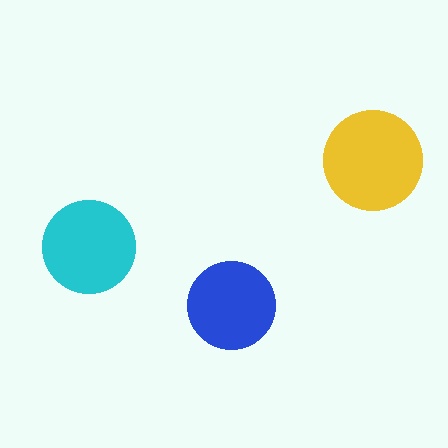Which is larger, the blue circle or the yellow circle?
The yellow one.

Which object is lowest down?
The blue circle is bottommost.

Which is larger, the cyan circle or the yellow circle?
The yellow one.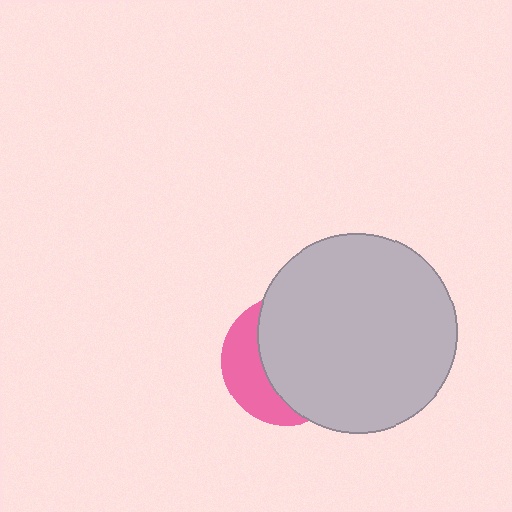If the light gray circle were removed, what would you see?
You would see the complete pink circle.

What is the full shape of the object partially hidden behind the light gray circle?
The partially hidden object is a pink circle.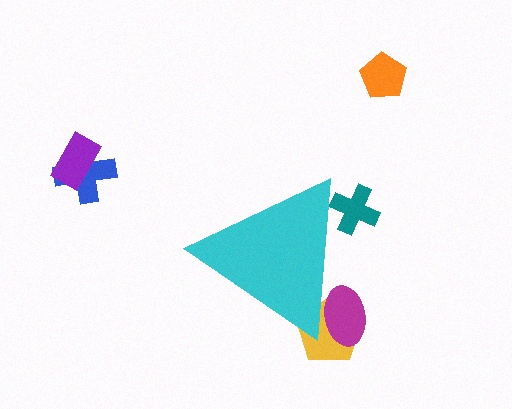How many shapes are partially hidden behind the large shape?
3 shapes are partially hidden.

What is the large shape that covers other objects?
A cyan triangle.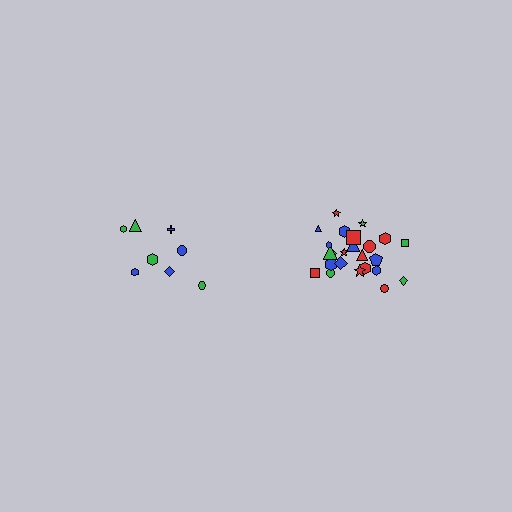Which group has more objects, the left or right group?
The right group.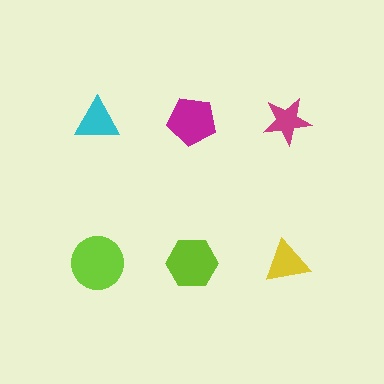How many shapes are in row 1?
3 shapes.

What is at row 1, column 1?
A cyan triangle.